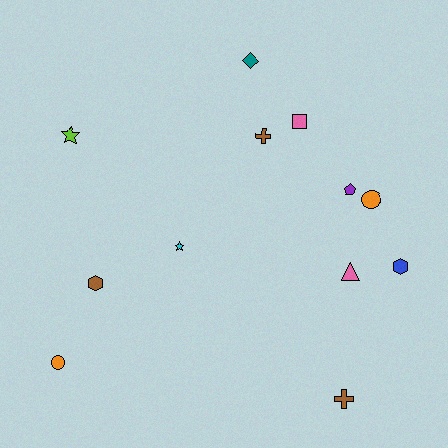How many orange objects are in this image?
There are 2 orange objects.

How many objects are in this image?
There are 12 objects.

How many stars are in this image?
There are 2 stars.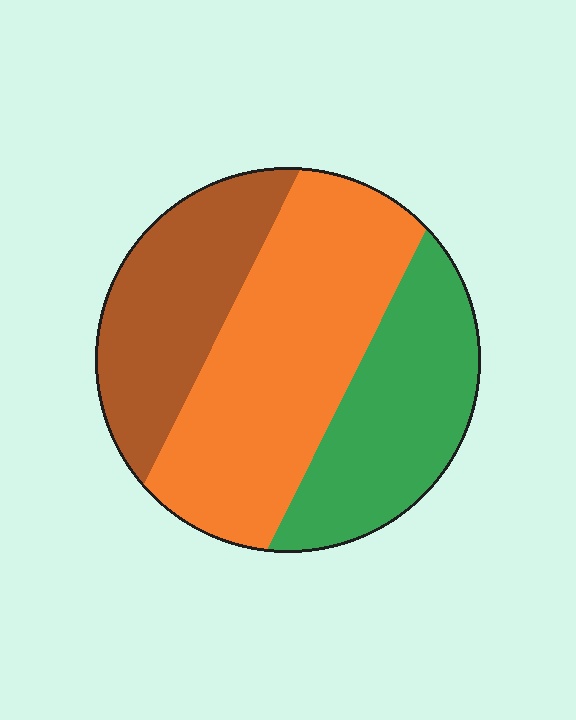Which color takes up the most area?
Orange, at roughly 45%.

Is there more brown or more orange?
Orange.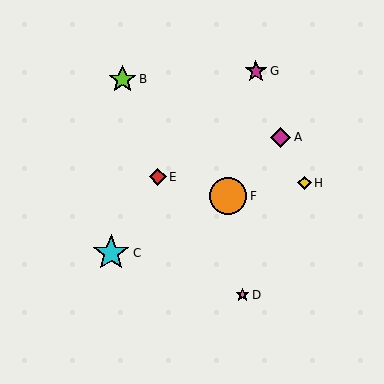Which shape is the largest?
The orange circle (labeled F) is the largest.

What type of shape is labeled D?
Shape D is a pink star.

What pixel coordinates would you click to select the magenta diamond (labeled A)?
Click at (281, 137) to select the magenta diamond A.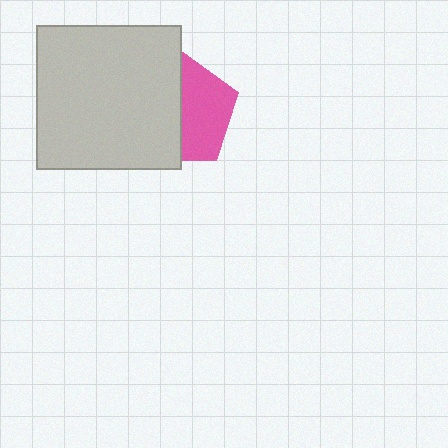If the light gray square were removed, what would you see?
You would see the complete pink pentagon.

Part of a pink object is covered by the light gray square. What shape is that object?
It is a pentagon.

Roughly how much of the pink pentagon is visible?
About half of it is visible (roughly 49%).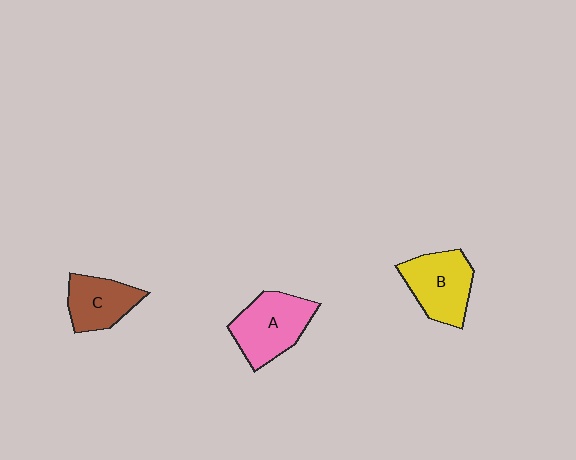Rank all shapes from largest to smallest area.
From largest to smallest: A (pink), B (yellow), C (brown).